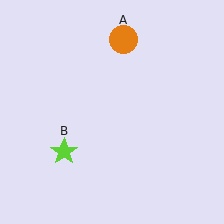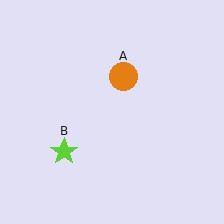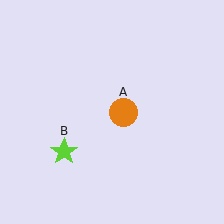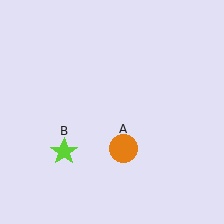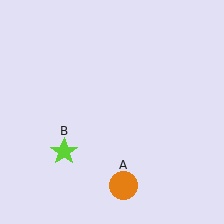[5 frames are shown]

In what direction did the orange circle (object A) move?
The orange circle (object A) moved down.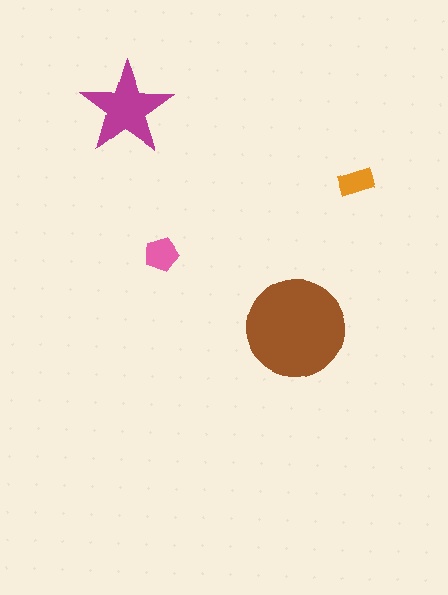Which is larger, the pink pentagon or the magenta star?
The magenta star.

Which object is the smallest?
The orange rectangle.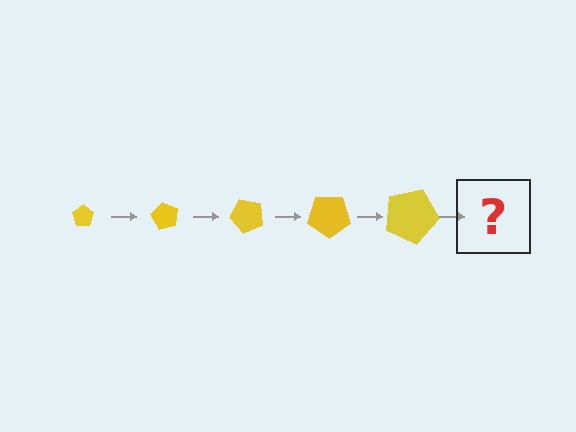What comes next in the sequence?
The next element should be a pentagon, larger than the previous one and rotated 300 degrees from the start.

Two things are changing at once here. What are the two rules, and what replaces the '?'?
The two rules are that the pentagon grows larger each step and it rotates 60 degrees each step. The '?' should be a pentagon, larger than the previous one and rotated 300 degrees from the start.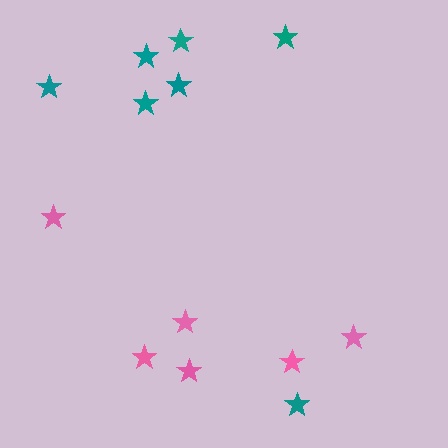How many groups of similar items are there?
There are 2 groups: one group of teal stars (7) and one group of pink stars (6).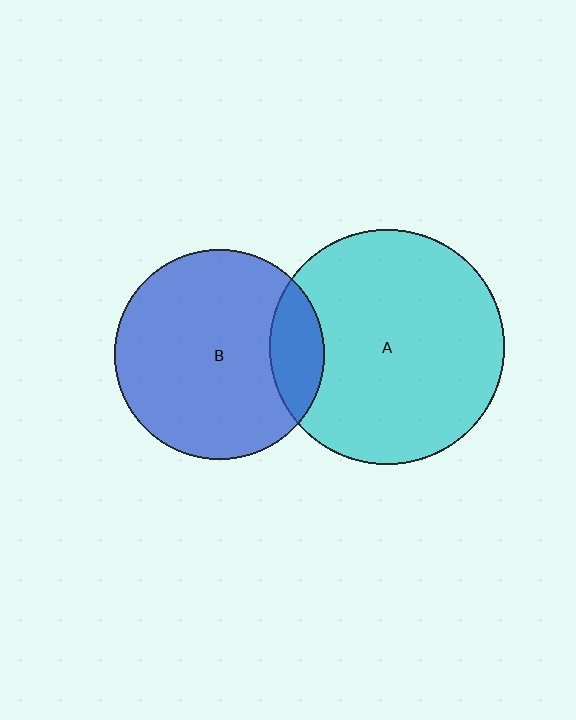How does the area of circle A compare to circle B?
Approximately 1.3 times.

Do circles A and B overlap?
Yes.